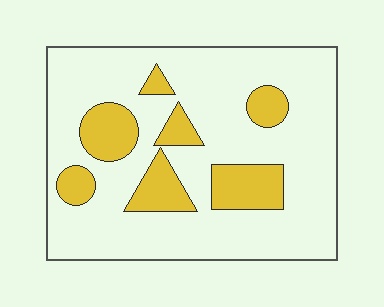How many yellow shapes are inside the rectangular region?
7.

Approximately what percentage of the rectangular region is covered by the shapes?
Approximately 20%.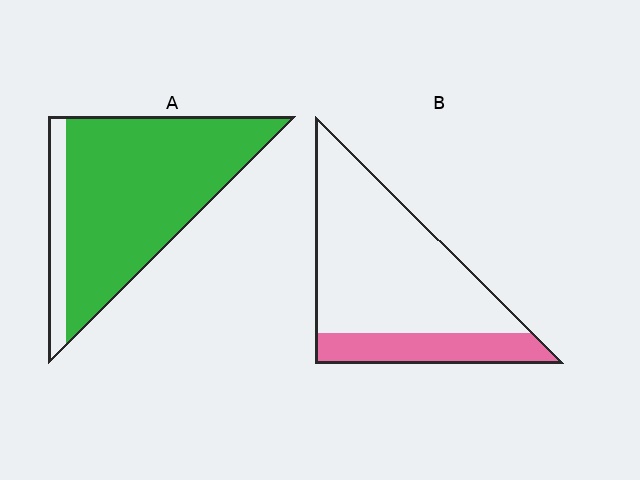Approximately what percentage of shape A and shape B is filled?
A is approximately 85% and B is approximately 25%.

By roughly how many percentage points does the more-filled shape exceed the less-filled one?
By roughly 65 percentage points (A over B).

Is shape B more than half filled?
No.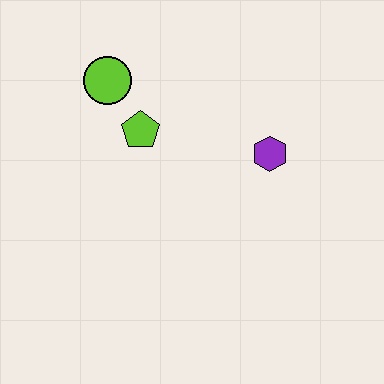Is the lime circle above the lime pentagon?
Yes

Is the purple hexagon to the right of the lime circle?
Yes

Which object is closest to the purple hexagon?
The lime pentagon is closest to the purple hexagon.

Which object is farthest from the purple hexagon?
The lime circle is farthest from the purple hexagon.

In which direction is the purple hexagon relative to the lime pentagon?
The purple hexagon is to the right of the lime pentagon.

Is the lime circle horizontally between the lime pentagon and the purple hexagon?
No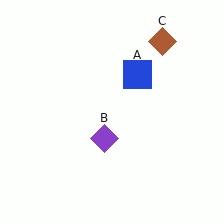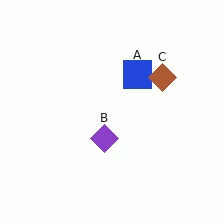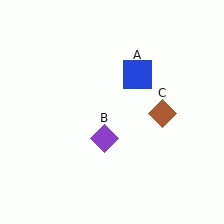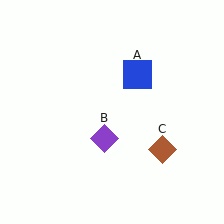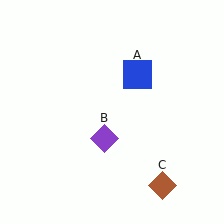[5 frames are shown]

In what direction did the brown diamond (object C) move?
The brown diamond (object C) moved down.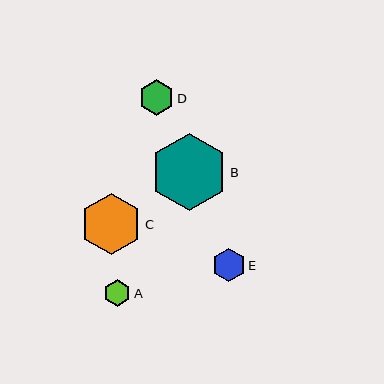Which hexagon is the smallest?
Hexagon A is the smallest with a size of approximately 27 pixels.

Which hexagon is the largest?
Hexagon B is the largest with a size of approximately 76 pixels.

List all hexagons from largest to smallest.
From largest to smallest: B, C, D, E, A.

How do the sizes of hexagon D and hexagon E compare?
Hexagon D and hexagon E are approximately the same size.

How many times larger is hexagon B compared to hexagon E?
Hexagon B is approximately 2.3 times the size of hexagon E.